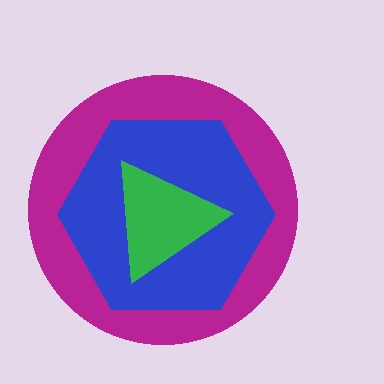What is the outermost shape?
The magenta circle.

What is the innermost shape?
The green triangle.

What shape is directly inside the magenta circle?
The blue hexagon.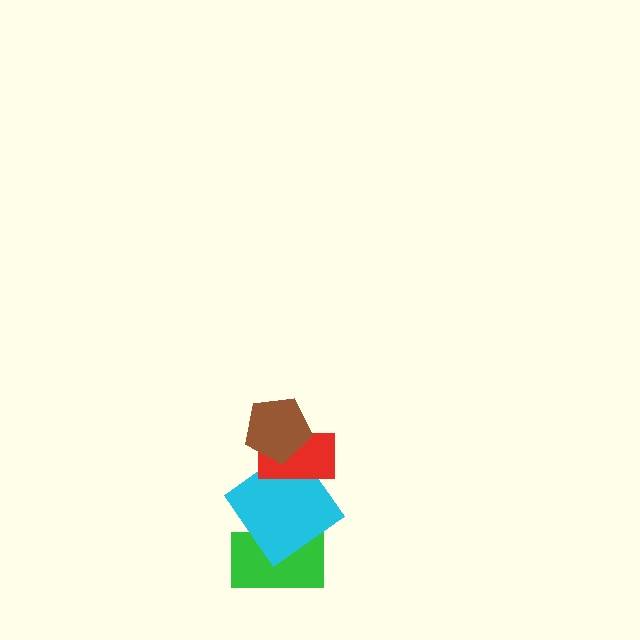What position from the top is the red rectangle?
The red rectangle is 2nd from the top.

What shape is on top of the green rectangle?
The cyan diamond is on top of the green rectangle.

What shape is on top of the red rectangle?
The brown pentagon is on top of the red rectangle.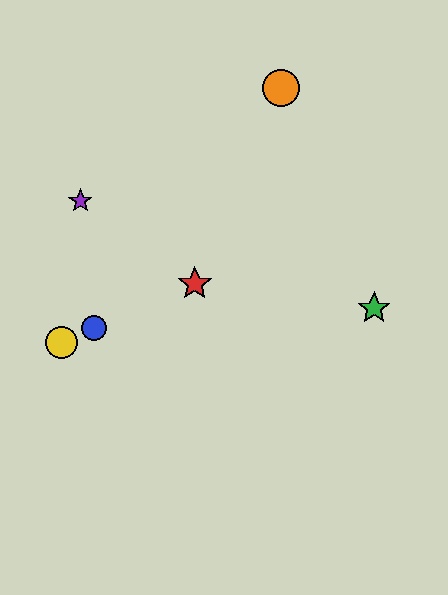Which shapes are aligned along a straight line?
The red star, the blue circle, the yellow circle are aligned along a straight line.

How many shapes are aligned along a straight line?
3 shapes (the red star, the blue circle, the yellow circle) are aligned along a straight line.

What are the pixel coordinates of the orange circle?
The orange circle is at (281, 88).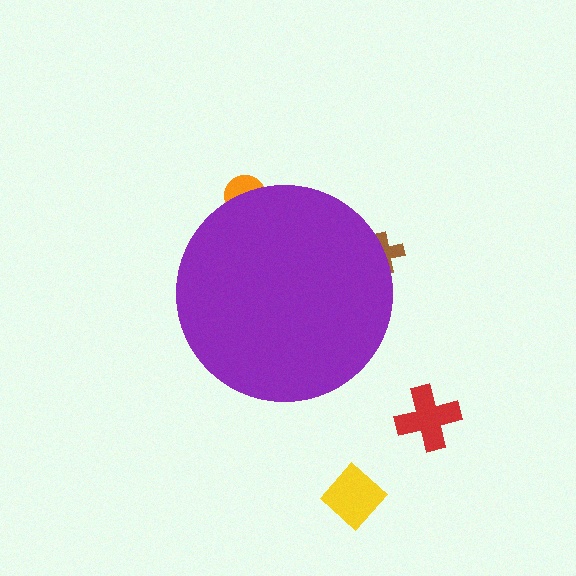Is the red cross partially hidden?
No, the red cross is fully visible.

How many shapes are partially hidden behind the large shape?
2 shapes are partially hidden.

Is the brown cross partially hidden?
Yes, the brown cross is partially hidden behind the purple circle.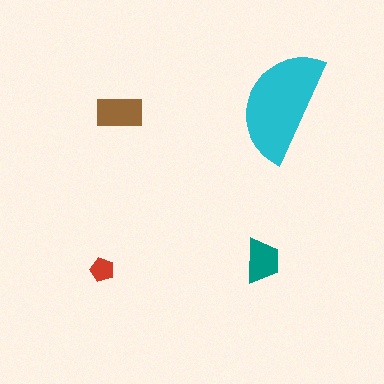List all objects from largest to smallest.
The cyan semicircle, the brown rectangle, the teal trapezoid, the red pentagon.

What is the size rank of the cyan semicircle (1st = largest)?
1st.